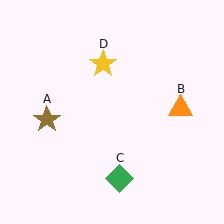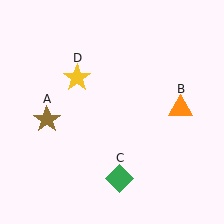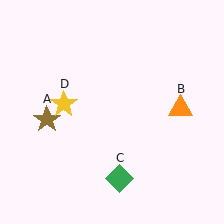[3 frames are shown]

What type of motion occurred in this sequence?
The yellow star (object D) rotated counterclockwise around the center of the scene.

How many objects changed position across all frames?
1 object changed position: yellow star (object D).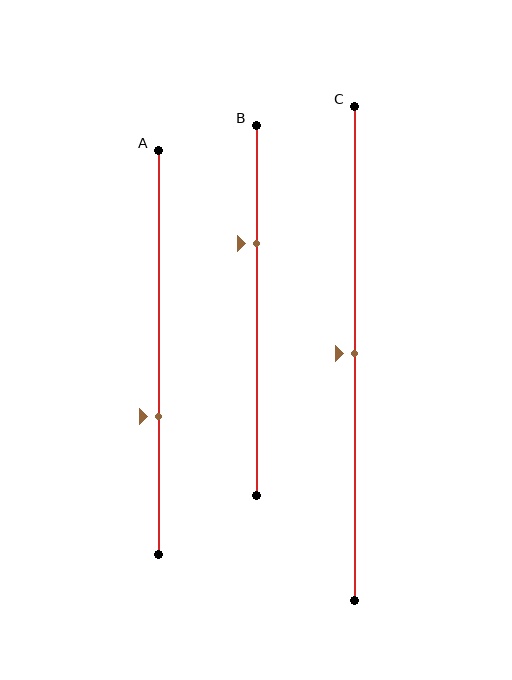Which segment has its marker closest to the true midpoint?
Segment C has its marker closest to the true midpoint.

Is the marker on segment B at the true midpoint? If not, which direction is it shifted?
No, the marker on segment B is shifted upward by about 18% of the segment length.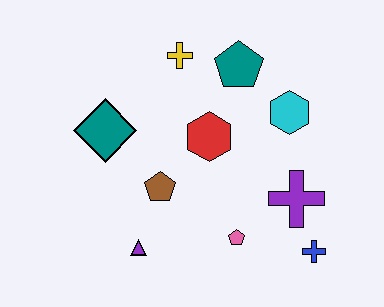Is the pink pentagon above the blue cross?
Yes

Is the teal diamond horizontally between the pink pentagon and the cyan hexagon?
No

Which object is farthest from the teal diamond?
The blue cross is farthest from the teal diamond.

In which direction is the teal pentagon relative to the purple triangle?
The teal pentagon is above the purple triangle.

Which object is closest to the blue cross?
The purple cross is closest to the blue cross.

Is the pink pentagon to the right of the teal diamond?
Yes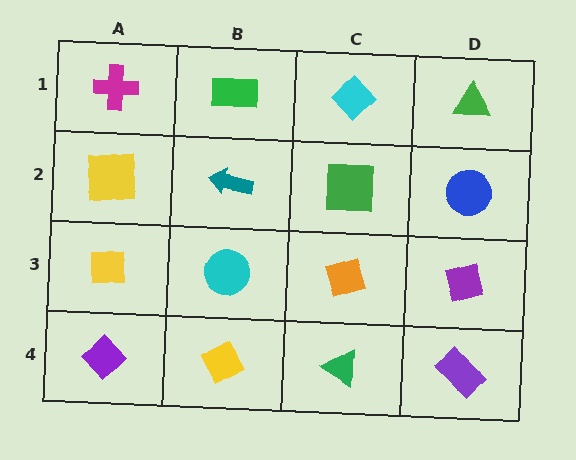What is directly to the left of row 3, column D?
An orange diamond.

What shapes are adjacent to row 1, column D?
A blue circle (row 2, column D), a cyan diamond (row 1, column C).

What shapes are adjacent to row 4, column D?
A purple square (row 3, column D), a green triangle (row 4, column C).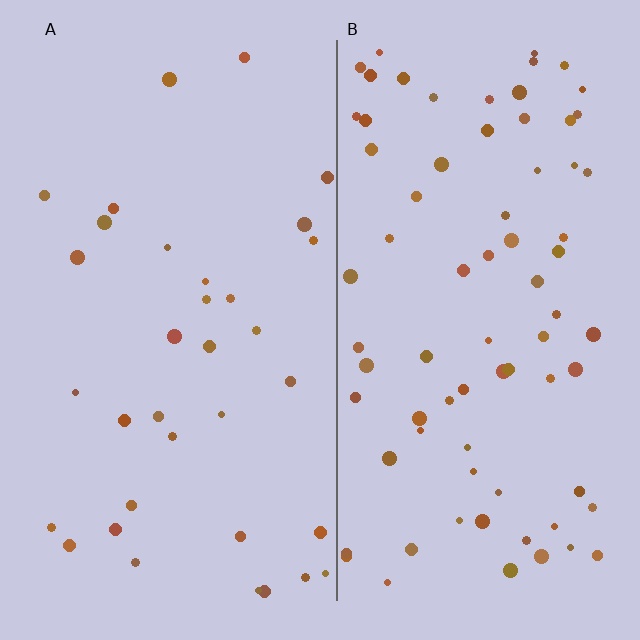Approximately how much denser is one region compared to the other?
Approximately 2.3× — region B over region A.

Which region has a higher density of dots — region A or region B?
B (the right).